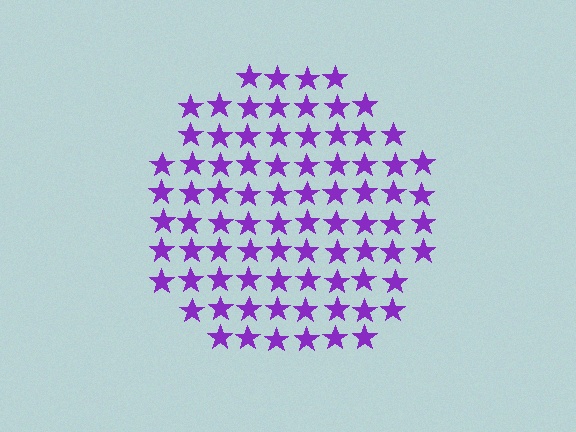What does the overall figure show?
The overall figure shows a circle.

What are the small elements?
The small elements are stars.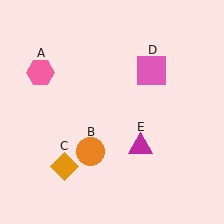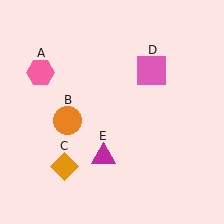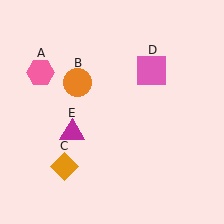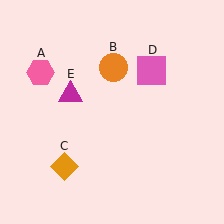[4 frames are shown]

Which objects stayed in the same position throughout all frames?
Pink hexagon (object A) and orange diamond (object C) and pink square (object D) remained stationary.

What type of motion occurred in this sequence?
The orange circle (object B), magenta triangle (object E) rotated clockwise around the center of the scene.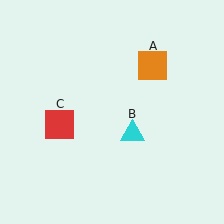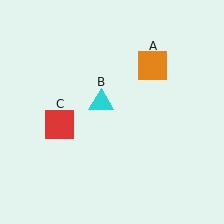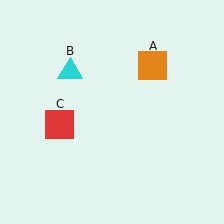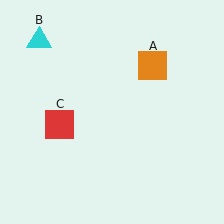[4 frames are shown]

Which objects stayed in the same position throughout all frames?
Orange square (object A) and red square (object C) remained stationary.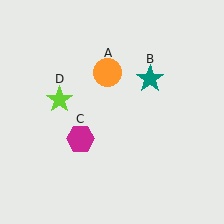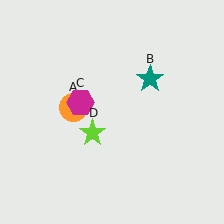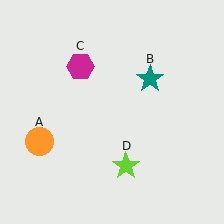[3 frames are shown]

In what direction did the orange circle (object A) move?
The orange circle (object A) moved down and to the left.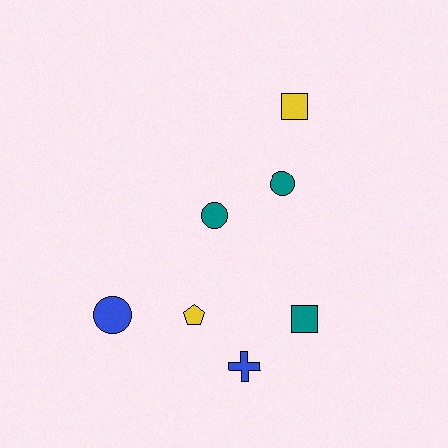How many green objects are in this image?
There are no green objects.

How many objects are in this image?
There are 7 objects.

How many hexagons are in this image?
There are no hexagons.